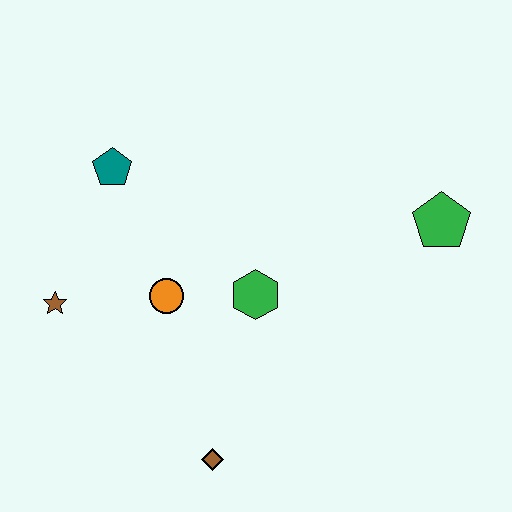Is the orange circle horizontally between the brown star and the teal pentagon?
No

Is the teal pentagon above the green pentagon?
Yes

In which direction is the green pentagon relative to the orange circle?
The green pentagon is to the right of the orange circle.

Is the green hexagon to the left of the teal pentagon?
No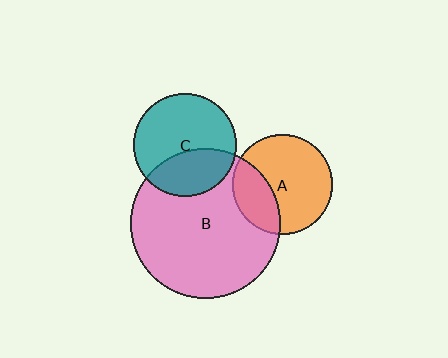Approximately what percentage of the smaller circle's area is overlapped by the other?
Approximately 35%.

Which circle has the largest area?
Circle B (pink).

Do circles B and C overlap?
Yes.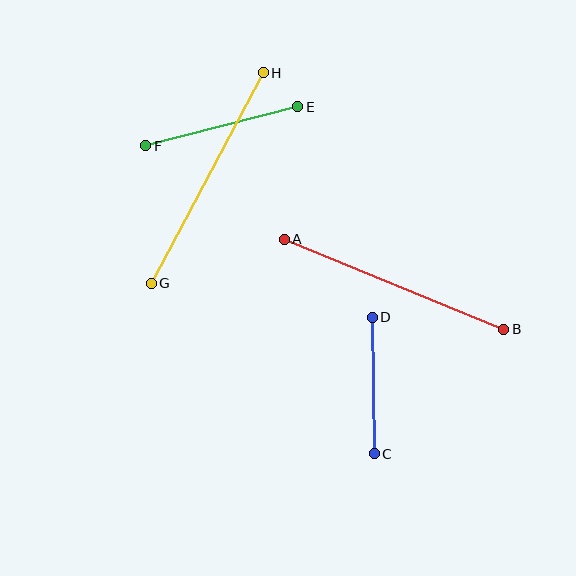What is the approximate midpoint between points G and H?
The midpoint is at approximately (207, 178) pixels.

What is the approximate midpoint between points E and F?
The midpoint is at approximately (222, 126) pixels.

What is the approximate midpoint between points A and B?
The midpoint is at approximately (394, 284) pixels.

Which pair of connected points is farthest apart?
Points G and H are farthest apart.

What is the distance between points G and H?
The distance is approximately 238 pixels.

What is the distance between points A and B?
The distance is approximately 237 pixels.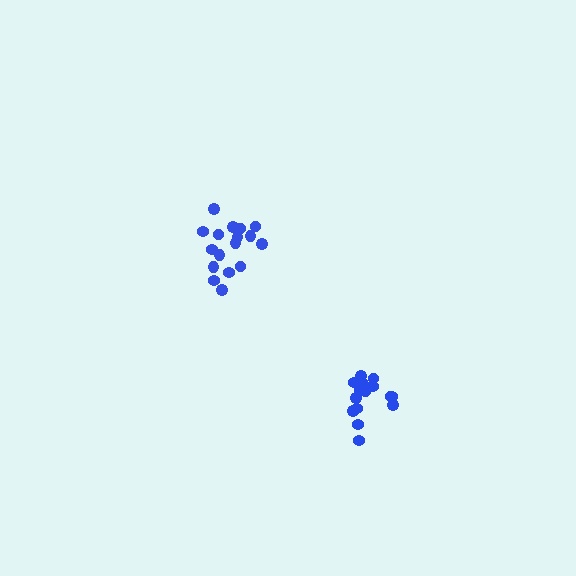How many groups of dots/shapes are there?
There are 2 groups.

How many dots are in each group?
Group 1: 15 dots, Group 2: 17 dots (32 total).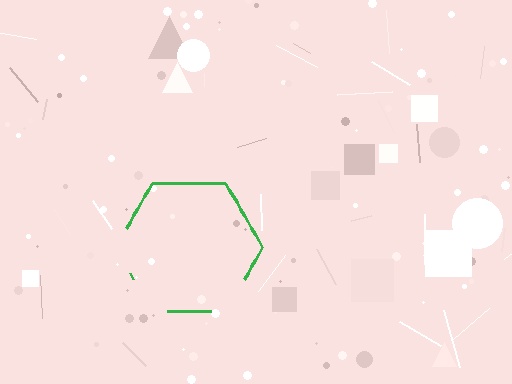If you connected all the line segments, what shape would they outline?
They would outline a hexagon.